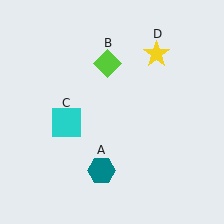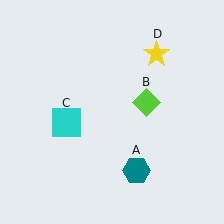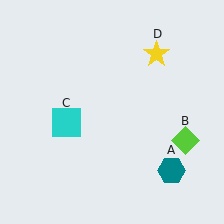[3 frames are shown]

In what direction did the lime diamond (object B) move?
The lime diamond (object B) moved down and to the right.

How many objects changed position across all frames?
2 objects changed position: teal hexagon (object A), lime diamond (object B).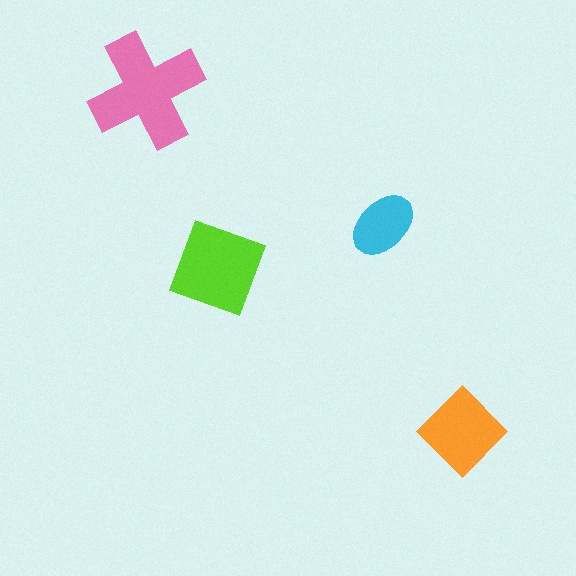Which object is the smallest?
The cyan ellipse.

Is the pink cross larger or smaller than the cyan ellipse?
Larger.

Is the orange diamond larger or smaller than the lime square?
Smaller.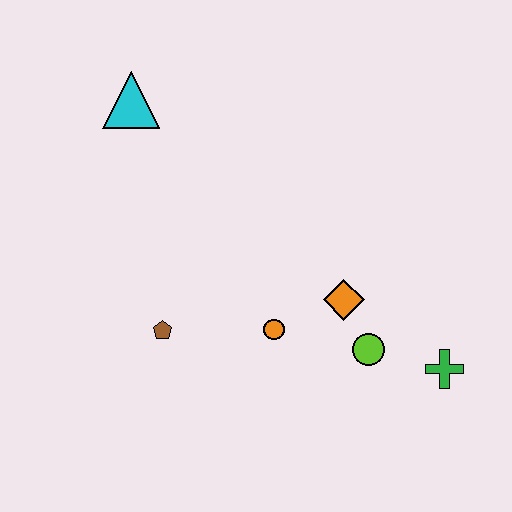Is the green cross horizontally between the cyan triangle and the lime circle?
No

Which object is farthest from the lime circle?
The cyan triangle is farthest from the lime circle.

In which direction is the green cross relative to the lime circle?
The green cross is to the right of the lime circle.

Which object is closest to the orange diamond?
The lime circle is closest to the orange diamond.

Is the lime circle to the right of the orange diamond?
Yes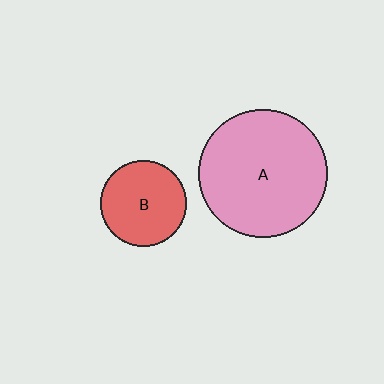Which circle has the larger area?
Circle A (pink).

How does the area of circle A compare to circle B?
Approximately 2.2 times.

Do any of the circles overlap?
No, none of the circles overlap.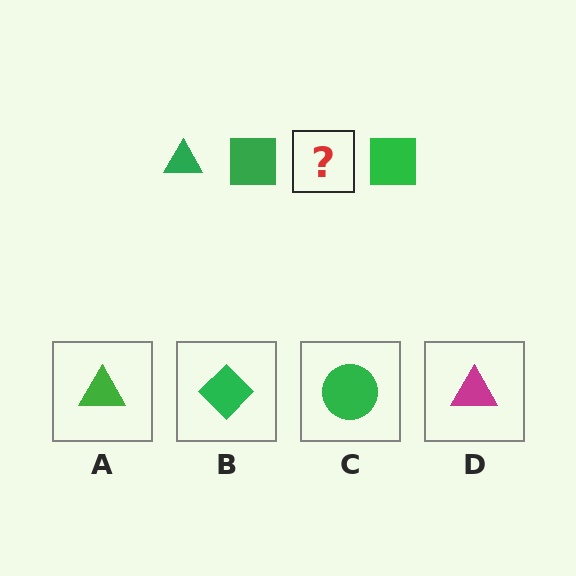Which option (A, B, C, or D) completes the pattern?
A.